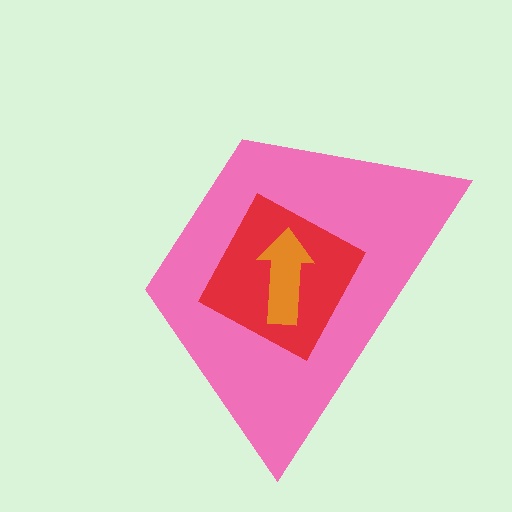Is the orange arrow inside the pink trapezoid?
Yes.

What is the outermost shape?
The pink trapezoid.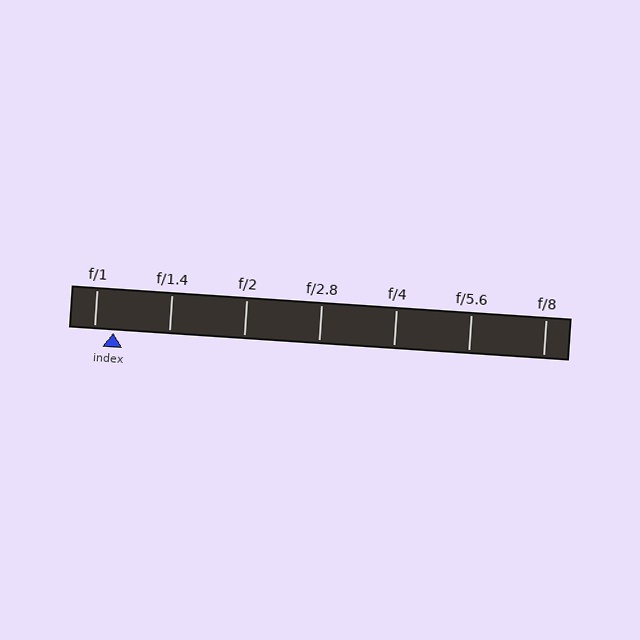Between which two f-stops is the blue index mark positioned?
The index mark is between f/1 and f/1.4.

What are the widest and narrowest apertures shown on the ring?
The widest aperture shown is f/1 and the narrowest is f/8.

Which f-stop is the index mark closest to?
The index mark is closest to f/1.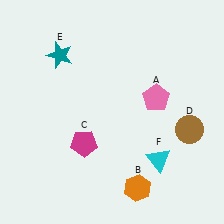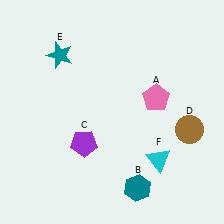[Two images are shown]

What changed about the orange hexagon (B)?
In Image 1, B is orange. In Image 2, it changed to teal.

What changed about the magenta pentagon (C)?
In Image 1, C is magenta. In Image 2, it changed to purple.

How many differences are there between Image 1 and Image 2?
There are 2 differences between the two images.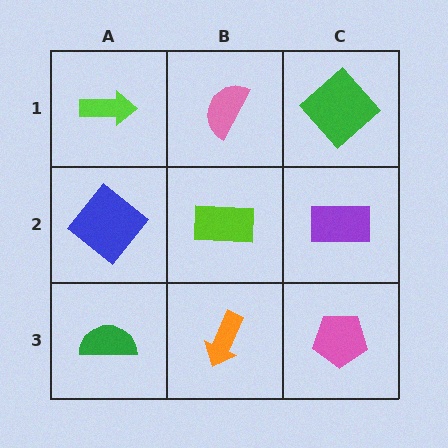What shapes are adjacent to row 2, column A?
A lime arrow (row 1, column A), a green semicircle (row 3, column A), a lime rectangle (row 2, column B).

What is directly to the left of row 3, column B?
A green semicircle.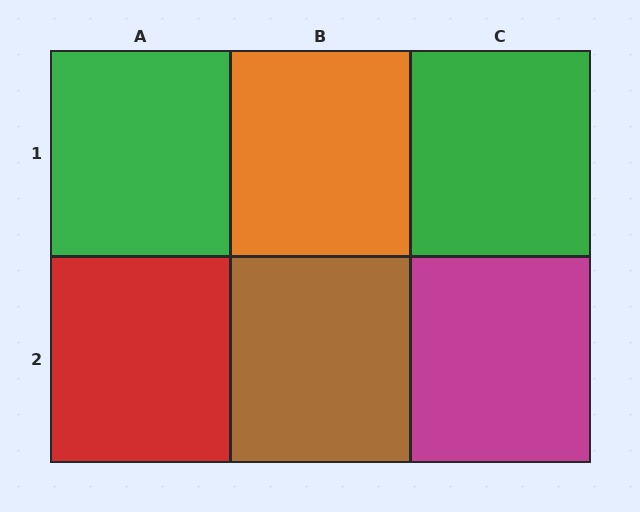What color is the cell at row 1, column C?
Green.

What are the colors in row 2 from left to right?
Red, brown, magenta.